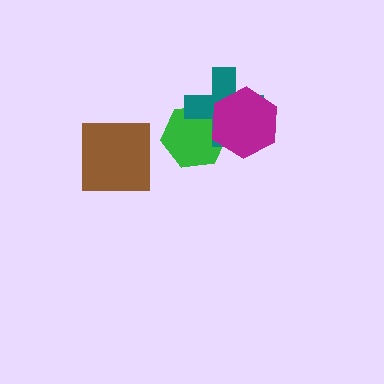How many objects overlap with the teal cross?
2 objects overlap with the teal cross.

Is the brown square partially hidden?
No, no other shape covers it.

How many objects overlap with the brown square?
0 objects overlap with the brown square.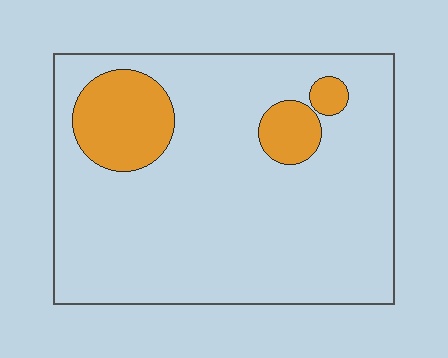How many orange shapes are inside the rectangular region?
3.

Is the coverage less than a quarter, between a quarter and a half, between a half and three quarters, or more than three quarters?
Less than a quarter.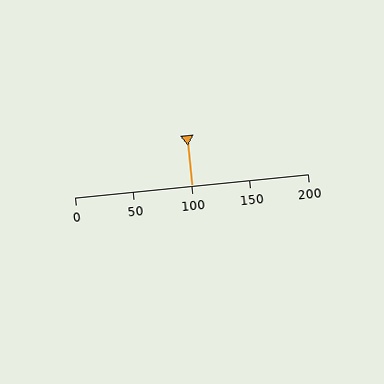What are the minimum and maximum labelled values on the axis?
The axis runs from 0 to 200.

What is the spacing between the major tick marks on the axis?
The major ticks are spaced 50 apart.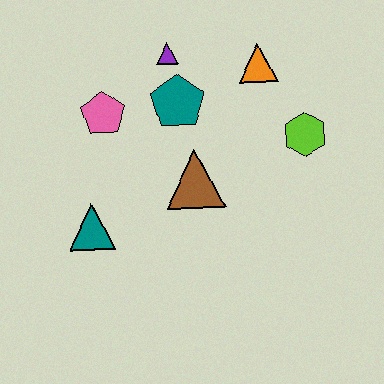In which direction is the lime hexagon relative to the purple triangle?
The lime hexagon is to the right of the purple triangle.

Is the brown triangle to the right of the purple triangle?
Yes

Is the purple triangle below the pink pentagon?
No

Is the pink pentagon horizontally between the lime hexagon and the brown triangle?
No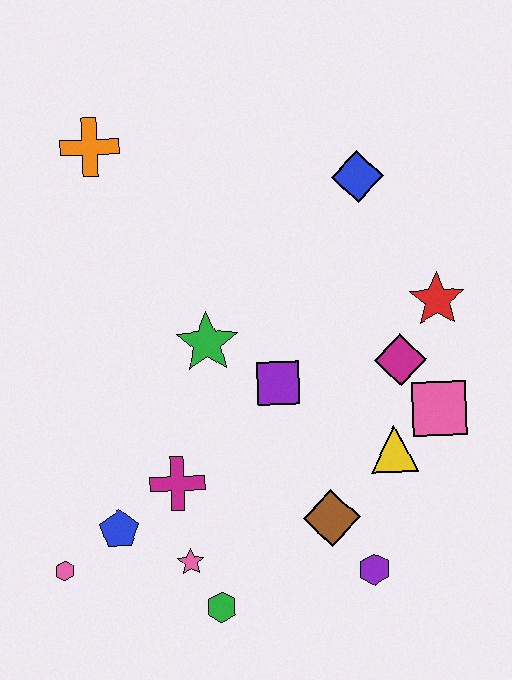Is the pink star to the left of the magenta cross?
No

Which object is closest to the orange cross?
The green star is closest to the orange cross.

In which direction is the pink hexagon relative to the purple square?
The pink hexagon is to the left of the purple square.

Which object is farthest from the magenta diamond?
The pink hexagon is farthest from the magenta diamond.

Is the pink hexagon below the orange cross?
Yes